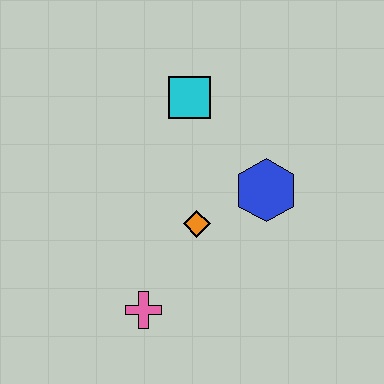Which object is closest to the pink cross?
The orange diamond is closest to the pink cross.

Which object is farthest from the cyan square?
The pink cross is farthest from the cyan square.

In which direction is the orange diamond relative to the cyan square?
The orange diamond is below the cyan square.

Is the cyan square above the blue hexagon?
Yes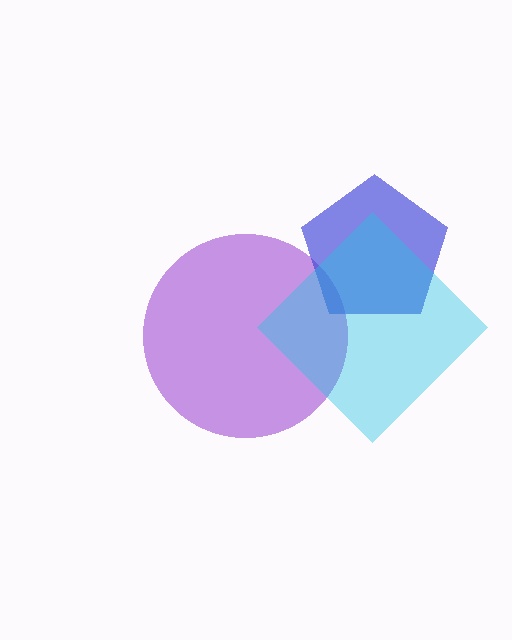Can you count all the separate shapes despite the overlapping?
Yes, there are 3 separate shapes.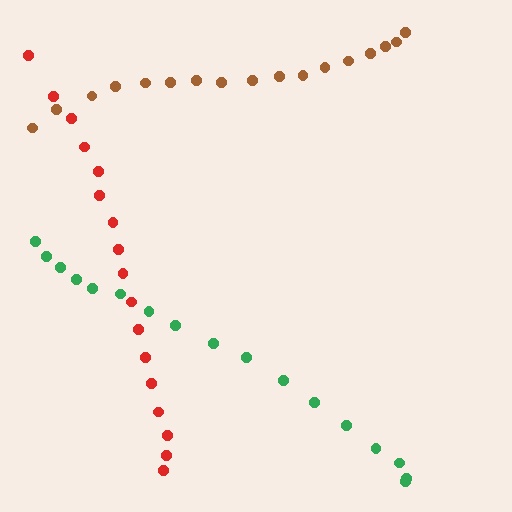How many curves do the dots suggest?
There are 3 distinct paths.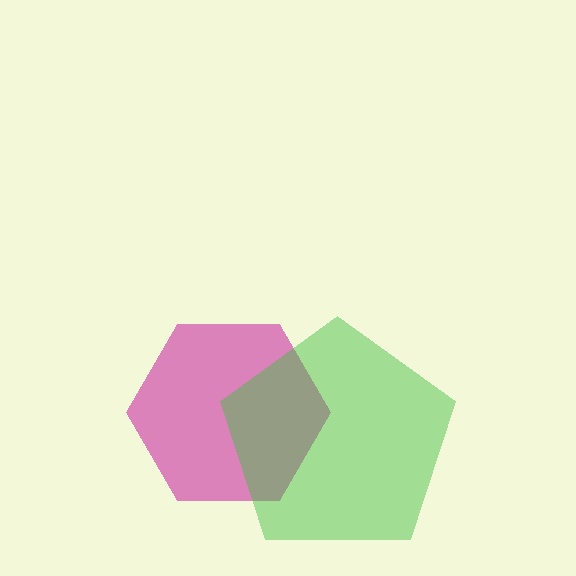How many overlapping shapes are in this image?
There are 2 overlapping shapes in the image.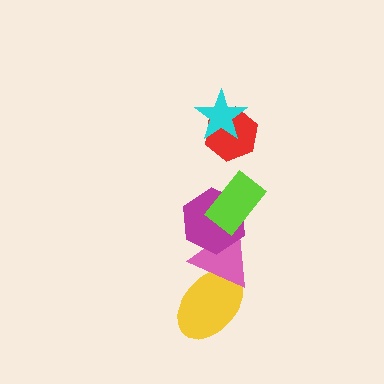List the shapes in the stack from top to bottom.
From top to bottom: the cyan star, the red hexagon, the lime rectangle, the magenta hexagon, the pink triangle, the yellow ellipse.